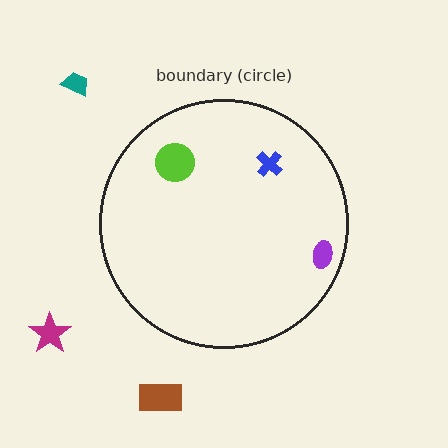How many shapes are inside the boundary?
3 inside, 3 outside.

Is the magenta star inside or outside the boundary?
Outside.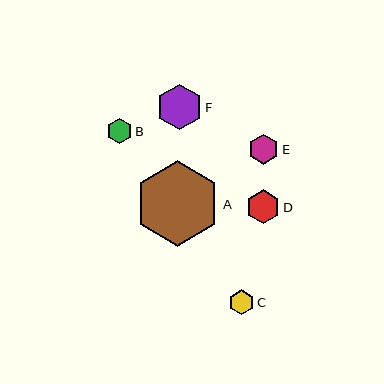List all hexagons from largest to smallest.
From largest to smallest: A, F, D, E, B, C.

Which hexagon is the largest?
Hexagon A is the largest with a size of approximately 86 pixels.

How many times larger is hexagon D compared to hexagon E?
Hexagon D is approximately 1.1 times the size of hexagon E.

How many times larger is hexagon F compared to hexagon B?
Hexagon F is approximately 1.8 times the size of hexagon B.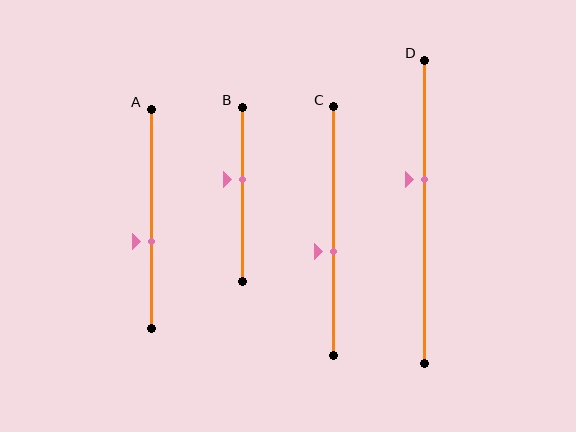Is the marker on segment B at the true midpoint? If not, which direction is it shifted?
No, the marker on segment B is shifted upward by about 9% of the segment length.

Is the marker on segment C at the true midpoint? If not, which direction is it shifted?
No, the marker on segment C is shifted downward by about 8% of the segment length.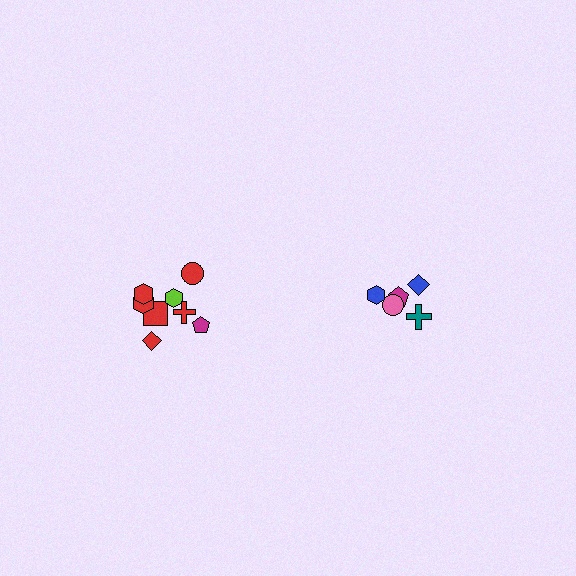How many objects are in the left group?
There are 8 objects.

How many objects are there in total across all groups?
There are 13 objects.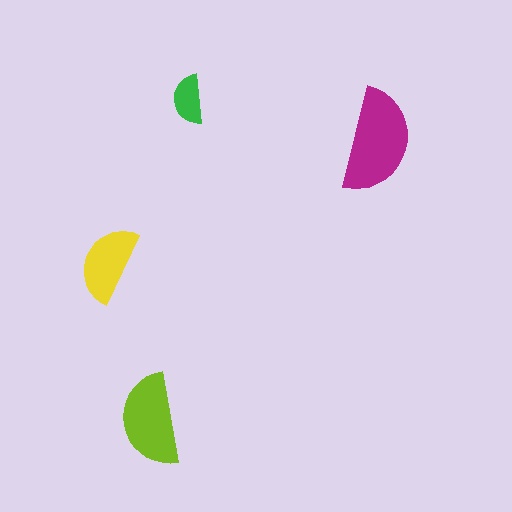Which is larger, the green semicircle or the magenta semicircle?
The magenta one.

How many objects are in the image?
There are 4 objects in the image.